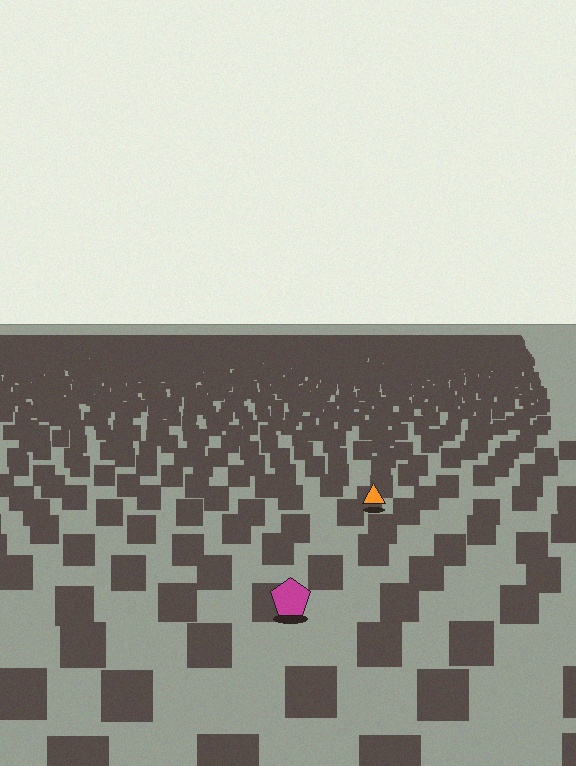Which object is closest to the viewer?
The magenta pentagon is closest. The texture marks near it are larger and more spread out.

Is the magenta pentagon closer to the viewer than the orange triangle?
Yes. The magenta pentagon is closer — you can tell from the texture gradient: the ground texture is coarser near it.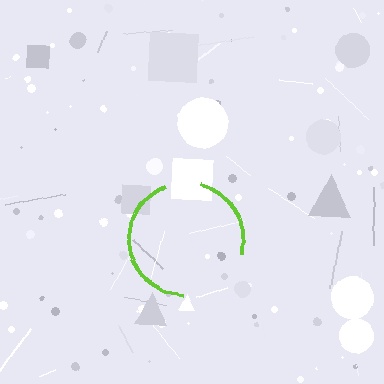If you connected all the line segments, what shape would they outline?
They would outline a circle.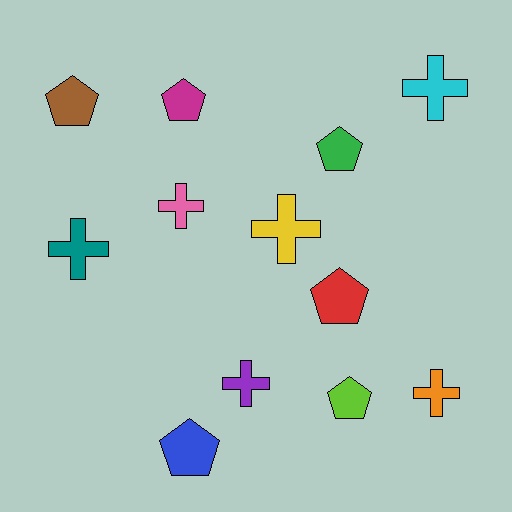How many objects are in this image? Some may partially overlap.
There are 12 objects.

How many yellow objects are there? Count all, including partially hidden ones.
There is 1 yellow object.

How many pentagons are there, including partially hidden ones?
There are 6 pentagons.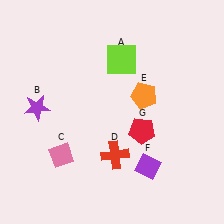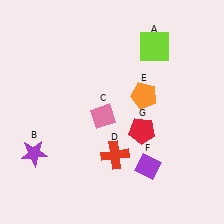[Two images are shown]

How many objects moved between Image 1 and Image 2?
3 objects moved between the two images.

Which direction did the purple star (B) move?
The purple star (B) moved down.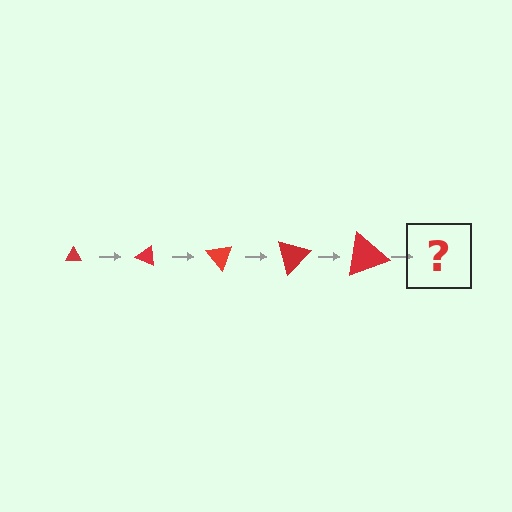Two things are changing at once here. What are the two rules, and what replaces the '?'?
The two rules are that the triangle grows larger each step and it rotates 25 degrees each step. The '?' should be a triangle, larger than the previous one and rotated 125 degrees from the start.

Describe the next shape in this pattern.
It should be a triangle, larger than the previous one and rotated 125 degrees from the start.